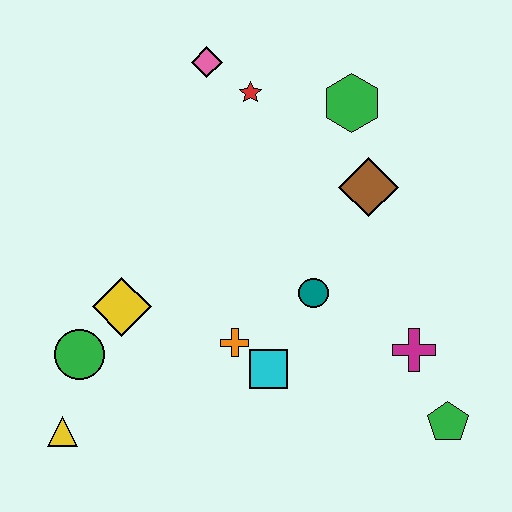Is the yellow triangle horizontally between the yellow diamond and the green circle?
No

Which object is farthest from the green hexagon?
The yellow triangle is farthest from the green hexagon.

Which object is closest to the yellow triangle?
The green circle is closest to the yellow triangle.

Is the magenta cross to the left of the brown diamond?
No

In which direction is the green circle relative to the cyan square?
The green circle is to the left of the cyan square.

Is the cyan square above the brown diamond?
No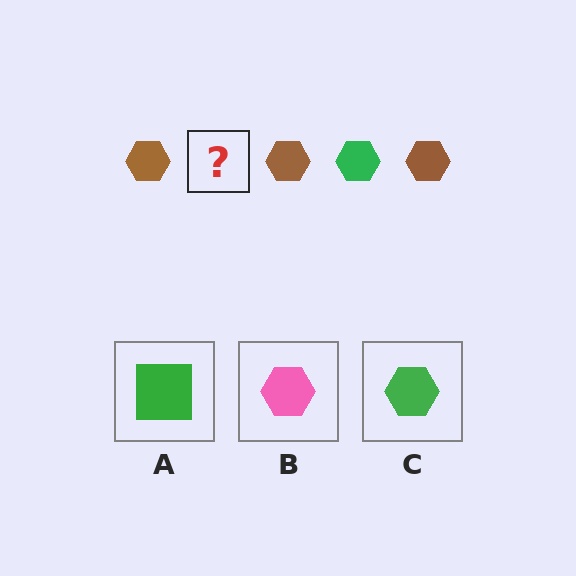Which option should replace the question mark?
Option C.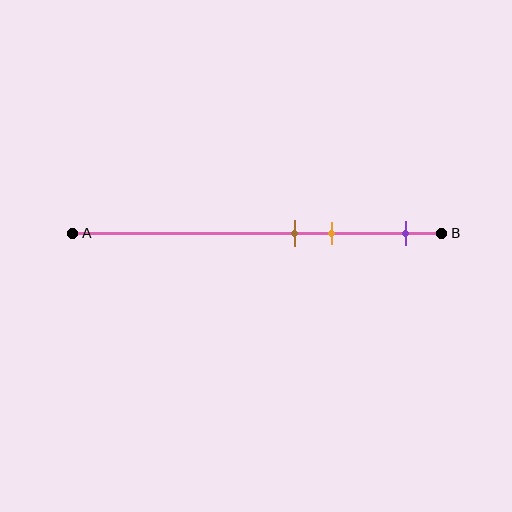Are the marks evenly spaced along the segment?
No, the marks are not evenly spaced.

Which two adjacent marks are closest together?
The brown and orange marks are the closest adjacent pair.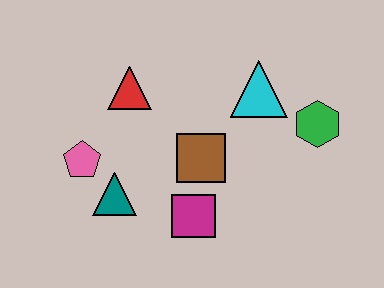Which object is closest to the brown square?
The magenta square is closest to the brown square.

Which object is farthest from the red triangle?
The green hexagon is farthest from the red triangle.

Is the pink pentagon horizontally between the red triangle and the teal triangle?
No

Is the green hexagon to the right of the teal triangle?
Yes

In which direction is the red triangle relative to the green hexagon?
The red triangle is to the left of the green hexagon.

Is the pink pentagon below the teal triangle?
No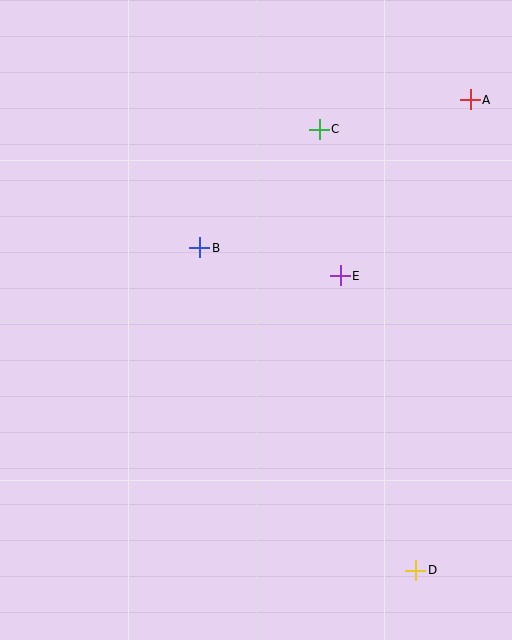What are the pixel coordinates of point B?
Point B is at (200, 248).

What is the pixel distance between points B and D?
The distance between B and D is 388 pixels.